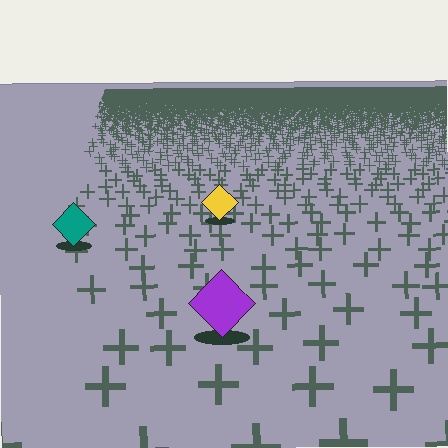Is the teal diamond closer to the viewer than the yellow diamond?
Yes. The teal diamond is closer — you can tell from the texture gradient: the ground texture is coarser near it.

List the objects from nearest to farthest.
From nearest to farthest: the purple diamond, the teal diamond, the yellow diamond.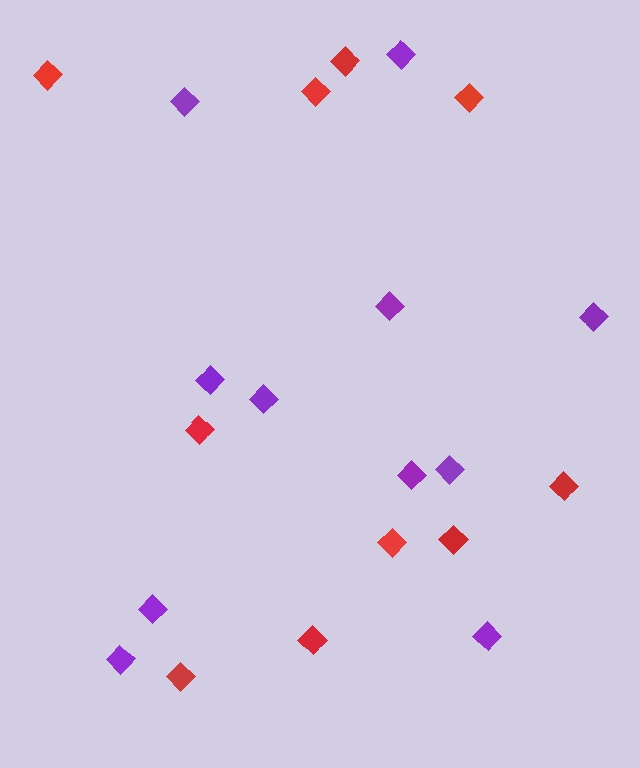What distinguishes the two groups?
There are 2 groups: one group of red diamonds (10) and one group of purple diamonds (11).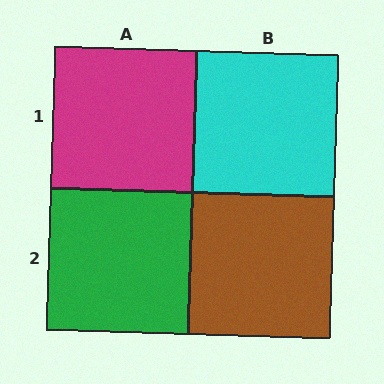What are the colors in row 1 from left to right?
Magenta, cyan.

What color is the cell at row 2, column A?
Green.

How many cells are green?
1 cell is green.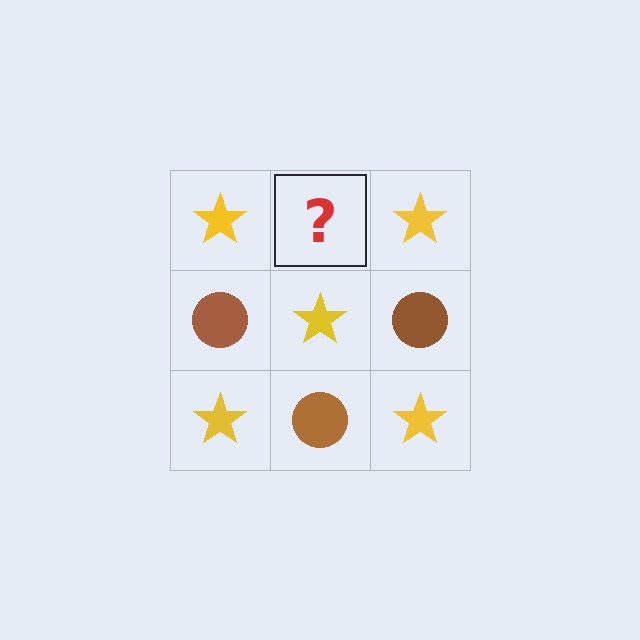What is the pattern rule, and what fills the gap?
The rule is that it alternates yellow star and brown circle in a checkerboard pattern. The gap should be filled with a brown circle.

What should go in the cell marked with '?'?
The missing cell should contain a brown circle.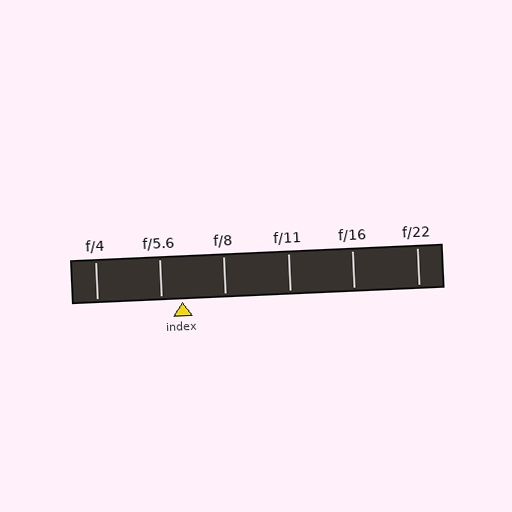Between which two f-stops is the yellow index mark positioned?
The index mark is between f/5.6 and f/8.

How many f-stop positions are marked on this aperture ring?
There are 6 f-stop positions marked.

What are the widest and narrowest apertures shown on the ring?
The widest aperture shown is f/4 and the narrowest is f/22.